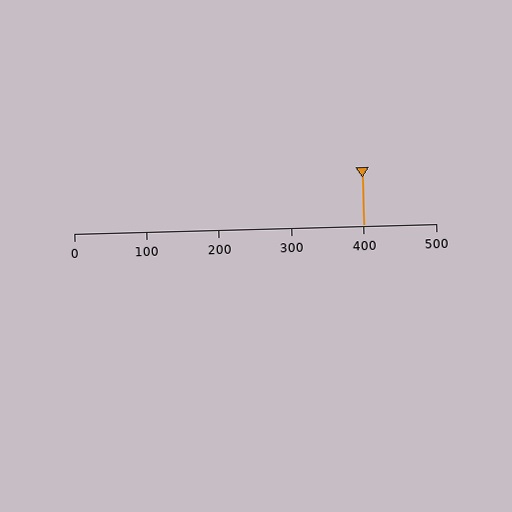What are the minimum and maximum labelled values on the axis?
The axis runs from 0 to 500.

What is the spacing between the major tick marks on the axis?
The major ticks are spaced 100 apart.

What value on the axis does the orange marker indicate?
The marker indicates approximately 400.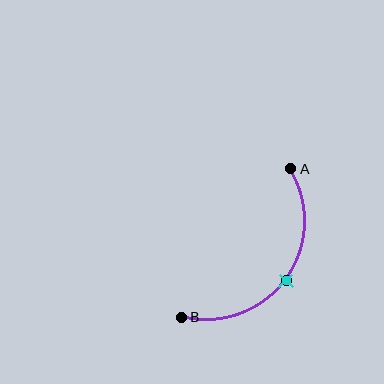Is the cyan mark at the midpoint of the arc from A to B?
Yes. The cyan mark lies on the arc at equal arc-length from both A and B — it is the arc midpoint.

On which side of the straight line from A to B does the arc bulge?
The arc bulges below and to the right of the straight line connecting A and B.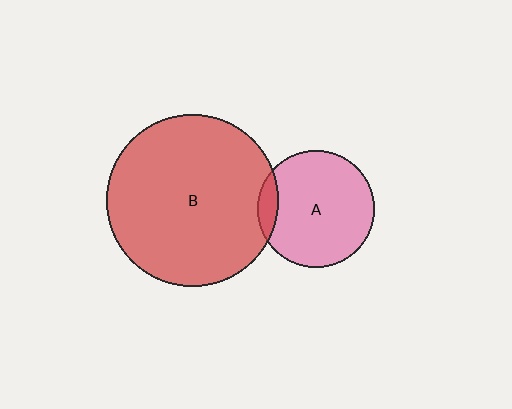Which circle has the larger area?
Circle B (red).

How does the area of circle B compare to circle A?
Approximately 2.1 times.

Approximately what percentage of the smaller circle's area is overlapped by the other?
Approximately 10%.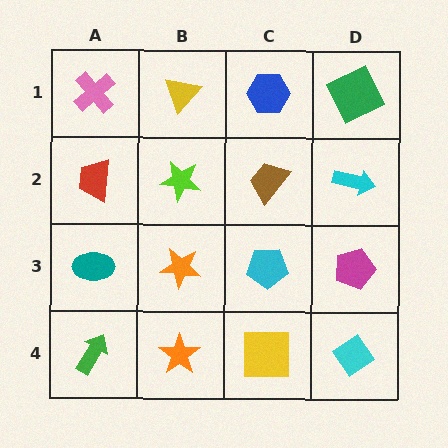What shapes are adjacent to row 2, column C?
A blue hexagon (row 1, column C), a cyan pentagon (row 3, column C), a lime star (row 2, column B), a cyan arrow (row 2, column D).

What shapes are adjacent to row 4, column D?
A magenta pentagon (row 3, column D), a yellow square (row 4, column C).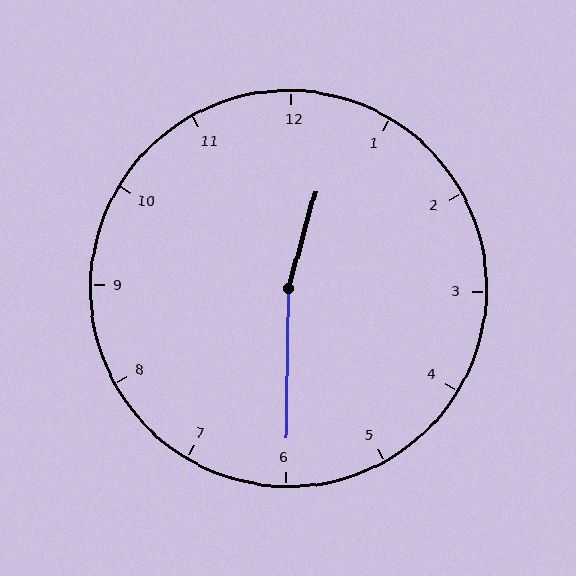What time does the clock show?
12:30.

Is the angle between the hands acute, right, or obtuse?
It is obtuse.